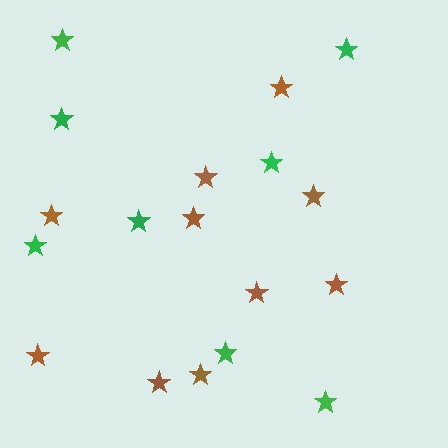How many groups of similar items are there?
There are 2 groups: one group of brown stars (10) and one group of green stars (8).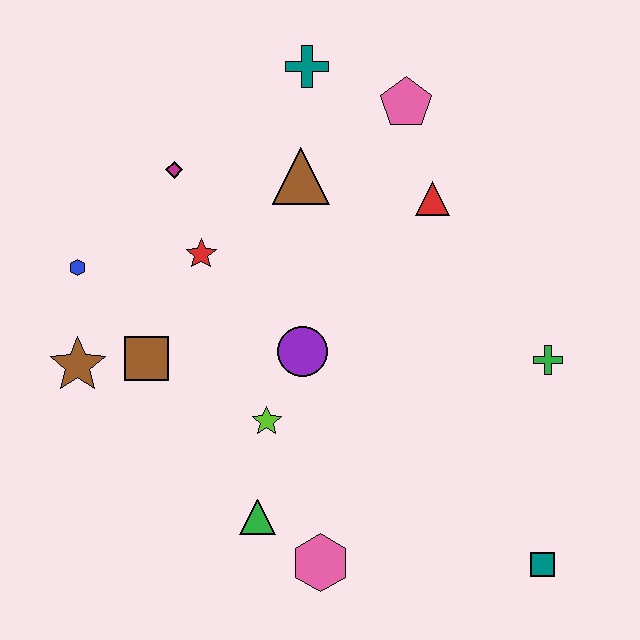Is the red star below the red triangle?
Yes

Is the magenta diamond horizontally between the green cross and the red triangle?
No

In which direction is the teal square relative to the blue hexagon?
The teal square is to the right of the blue hexagon.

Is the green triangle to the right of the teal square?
No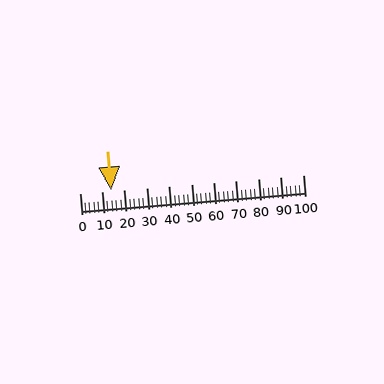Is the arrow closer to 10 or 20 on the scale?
The arrow is closer to 10.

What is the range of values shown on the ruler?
The ruler shows values from 0 to 100.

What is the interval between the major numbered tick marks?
The major tick marks are spaced 10 units apart.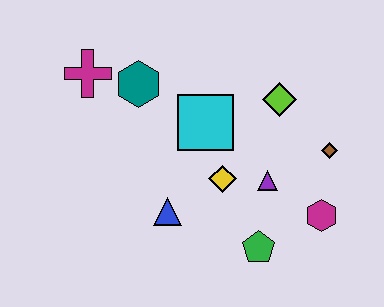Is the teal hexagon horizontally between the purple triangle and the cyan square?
No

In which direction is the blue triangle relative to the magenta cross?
The blue triangle is below the magenta cross.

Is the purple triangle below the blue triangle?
No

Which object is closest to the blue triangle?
The yellow diamond is closest to the blue triangle.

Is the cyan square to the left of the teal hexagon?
No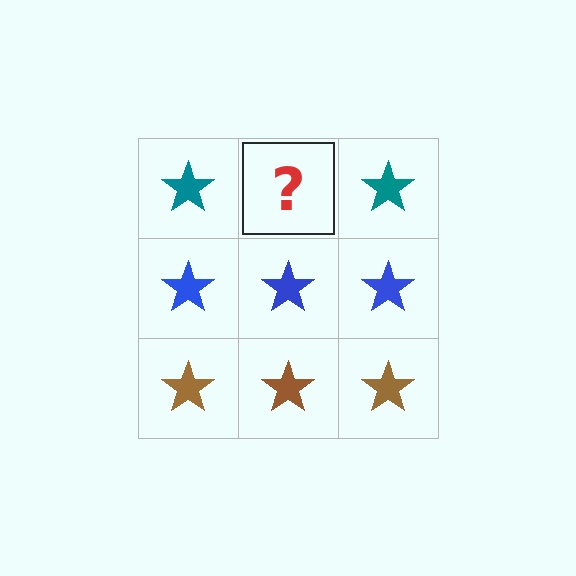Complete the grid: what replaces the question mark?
The question mark should be replaced with a teal star.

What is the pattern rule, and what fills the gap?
The rule is that each row has a consistent color. The gap should be filled with a teal star.